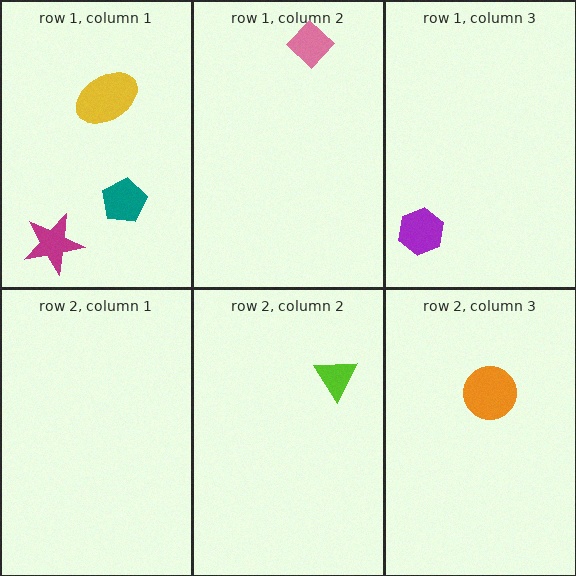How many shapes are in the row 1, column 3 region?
1.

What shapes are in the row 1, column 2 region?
The pink diamond.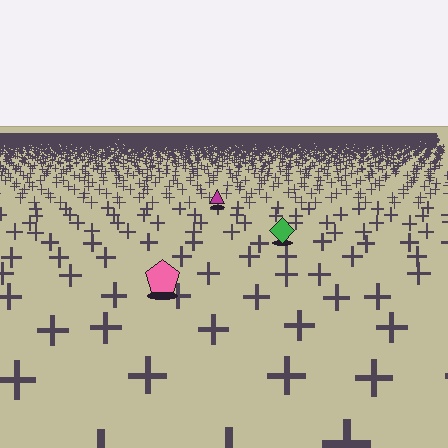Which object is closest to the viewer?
The pink pentagon is closest. The texture marks near it are larger and more spread out.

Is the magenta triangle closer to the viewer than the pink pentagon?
No. The pink pentagon is closer — you can tell from the texture gradient: the ground texture is coarser near it.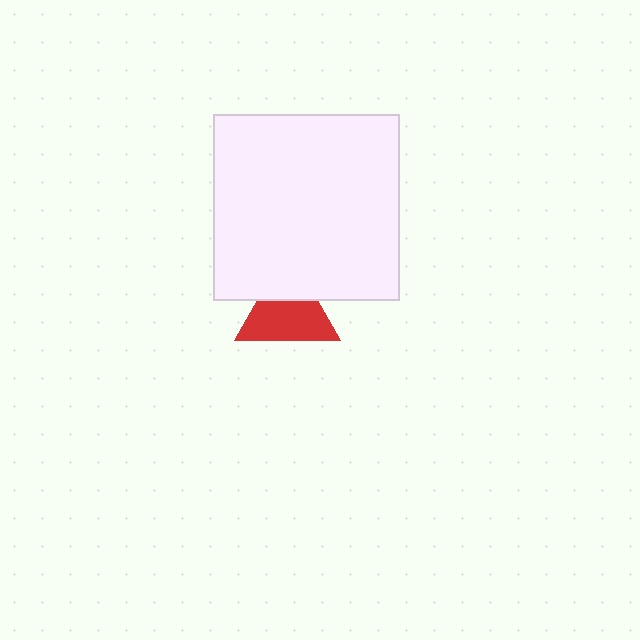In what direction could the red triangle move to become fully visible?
The red triangle could move down. That would shift it out from behind the white square entirely.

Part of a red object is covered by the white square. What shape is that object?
It is a triangle.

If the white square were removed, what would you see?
You would see the complete red triangle.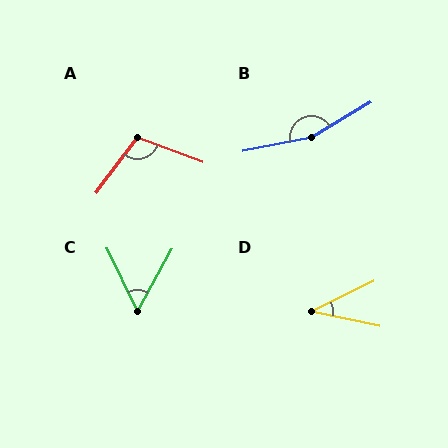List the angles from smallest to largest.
D (38°), C (54°), A (106°), B (161°).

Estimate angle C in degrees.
Approximately 54 degrees.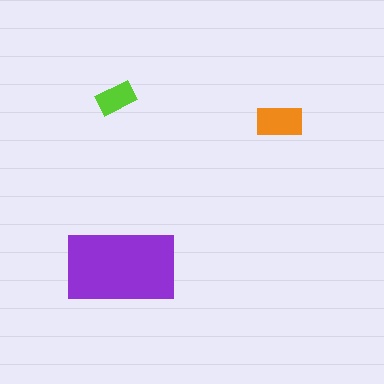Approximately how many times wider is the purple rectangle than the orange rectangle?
About 2.5 times wider.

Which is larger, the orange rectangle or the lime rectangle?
The orange one.